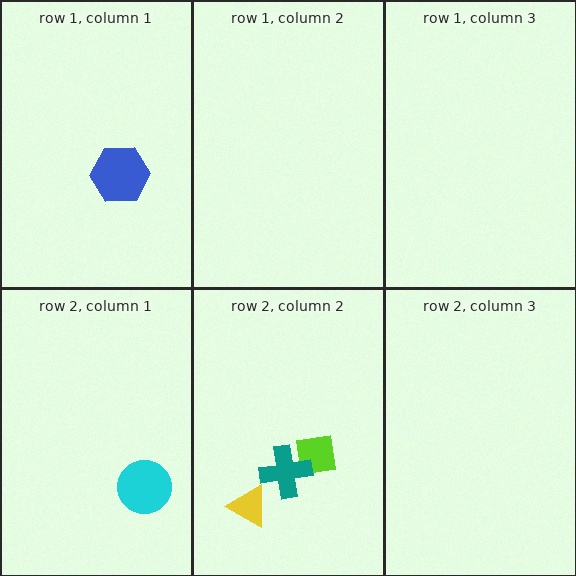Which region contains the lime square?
The row 2, column 2 region.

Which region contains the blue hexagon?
The row 1, column 1 region.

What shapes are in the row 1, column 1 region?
The blue hexagon.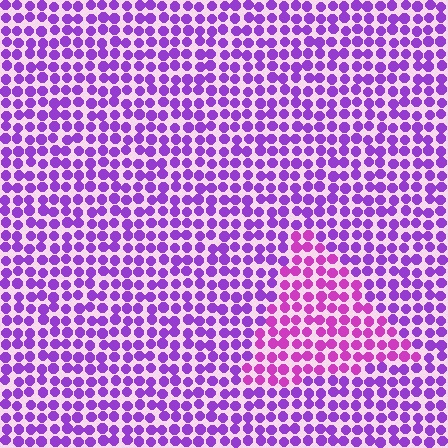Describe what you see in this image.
The image is filled with small purple elements in a uniform arrangement. A triangle-shaped region is visible where the elements are tinted to a slightly different hue, forming a subtle color boundary.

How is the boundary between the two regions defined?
The boundary is defined purely by a slight shift in hue (about 29 degrees). Spacing, size, and orientation are identical on both sides.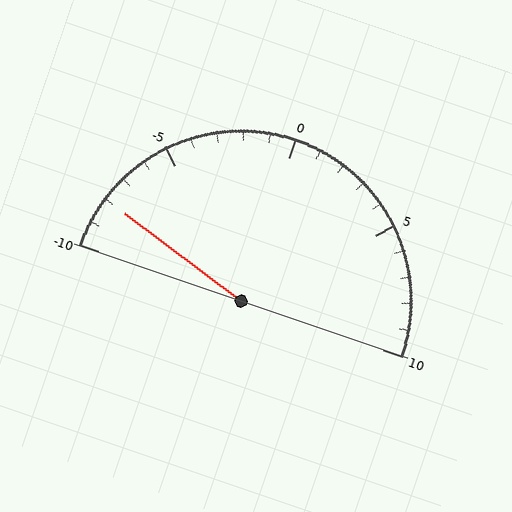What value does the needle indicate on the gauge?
The needle indicates approximately -8.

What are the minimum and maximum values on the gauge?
The gauge ranges from -10 to 10.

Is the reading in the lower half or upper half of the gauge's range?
The reading is in the lower half of the range (-10 to 10).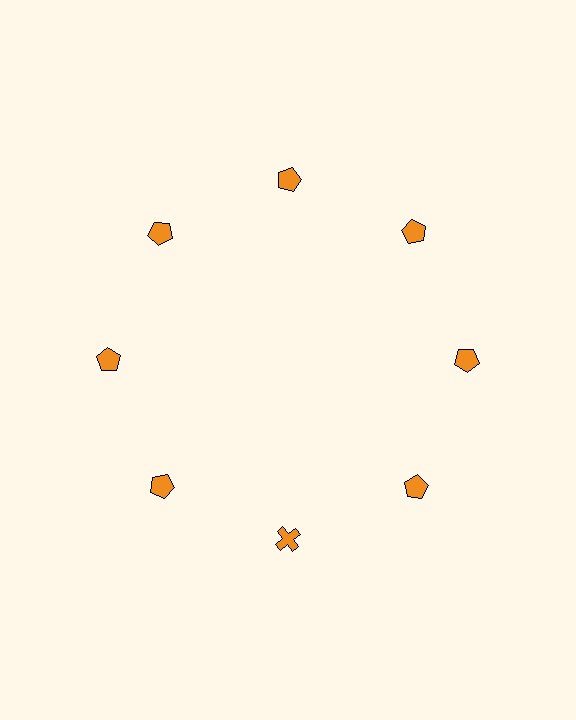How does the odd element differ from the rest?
It has a different shape: cross instead of pentagon.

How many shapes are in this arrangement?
There are 8 shapes arranged in a ring pattern.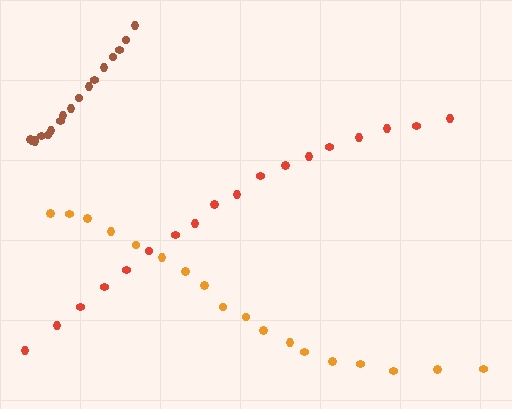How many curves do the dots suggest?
There are 3 distinct paths.